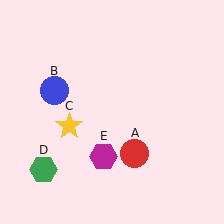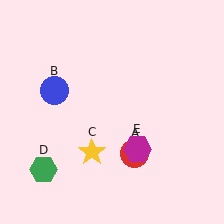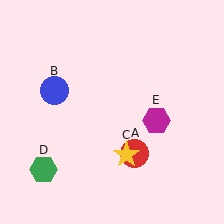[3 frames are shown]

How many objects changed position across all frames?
2 objects changed position: yellow star (object C), magenta hexagon (object E).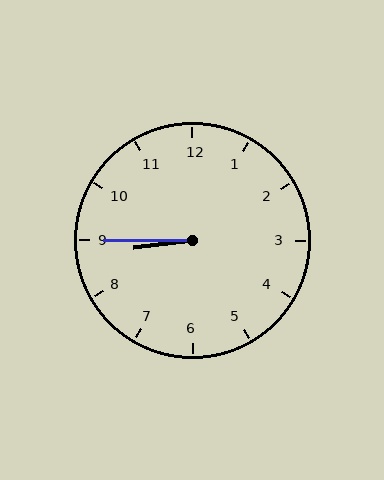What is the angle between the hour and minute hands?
Approximately 8 degrees.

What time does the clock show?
8:45.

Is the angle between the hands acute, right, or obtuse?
It is acute.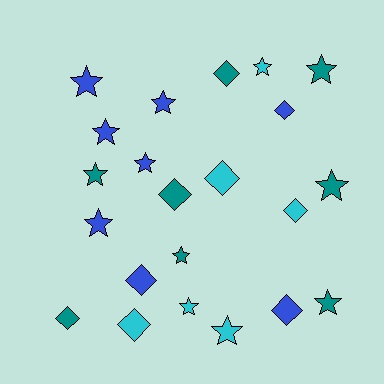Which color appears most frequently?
Blue, with 8 objects.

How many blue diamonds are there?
There are 3 blue diamonds.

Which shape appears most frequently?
Star, with 13 objects.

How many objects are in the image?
There are 22 objects.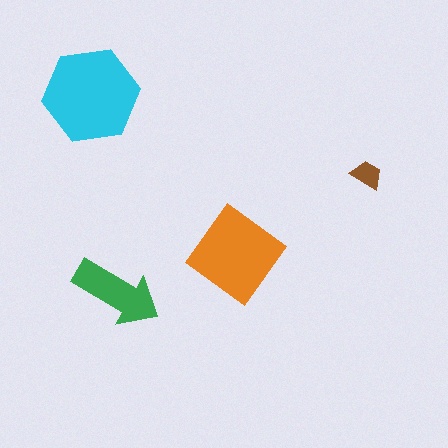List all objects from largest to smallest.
The cyan hexagon, the orange diamond, the green arrow, the brown trapezoid.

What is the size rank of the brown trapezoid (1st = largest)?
4th.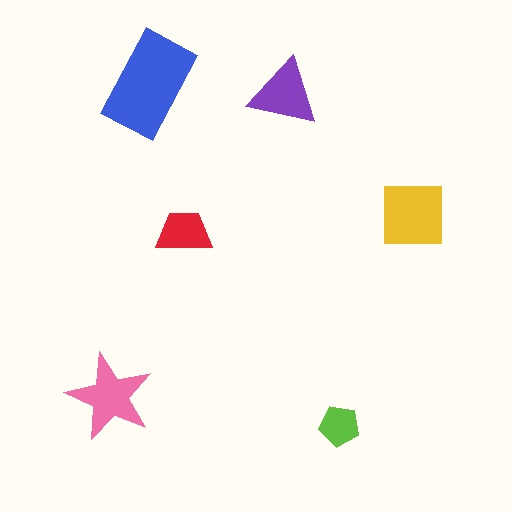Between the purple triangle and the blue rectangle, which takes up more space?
The blue rectangle.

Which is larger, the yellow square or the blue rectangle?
The blue rectangle.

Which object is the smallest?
The lime pentagon.